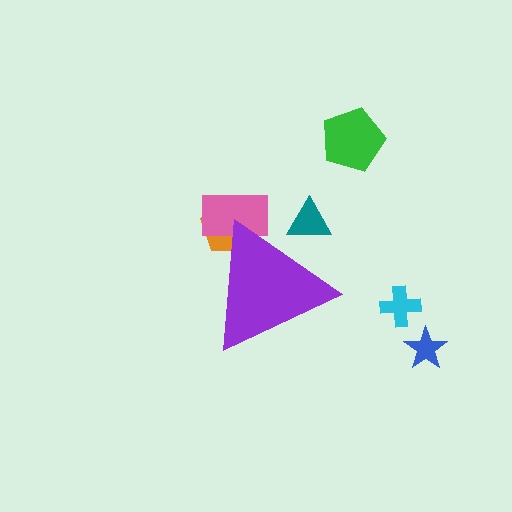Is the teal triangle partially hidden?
Yes, the teal triangle is partially hidden behind the purple triangle.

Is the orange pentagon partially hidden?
Yes, the orange pentagon is partially hidden behind the purple triangle.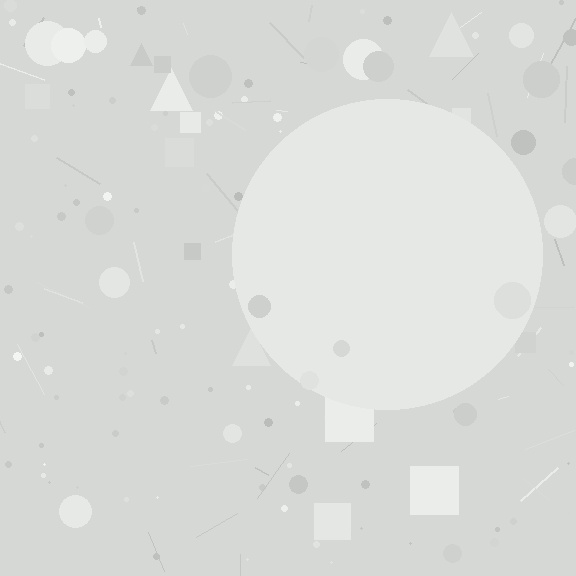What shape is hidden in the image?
A circle is hidden in the image.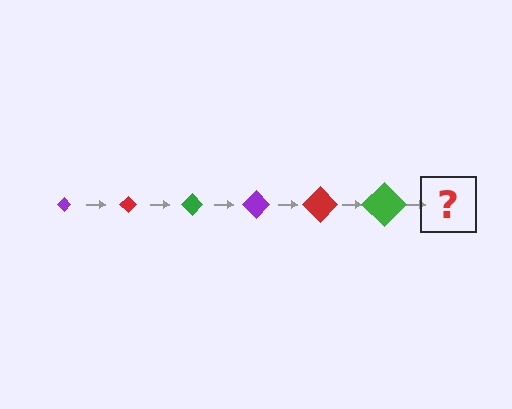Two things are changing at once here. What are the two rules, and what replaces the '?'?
The two rules are that the diamond grows larger each step and the color cycles through purple, red, and green. The '?' should be a purple diamond, larger than the previous one.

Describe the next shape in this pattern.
It should be a purple diamond, larger than the previous one.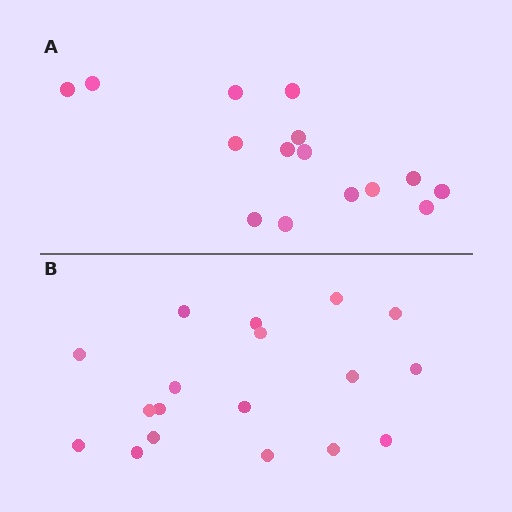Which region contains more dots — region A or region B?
Region B (the bottom region) has more dots.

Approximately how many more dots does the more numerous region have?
Region B has just a few more — roughly 2 or 3 more dots than region A.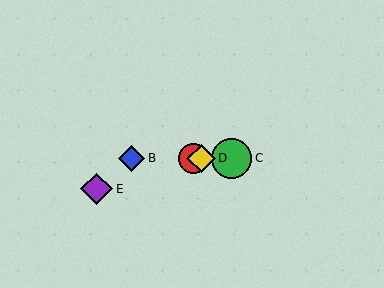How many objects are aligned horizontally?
4 objects (A, B, C, D) are aligned horizontally.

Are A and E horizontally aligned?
No, A is at y≈158 and E is at y≈189.